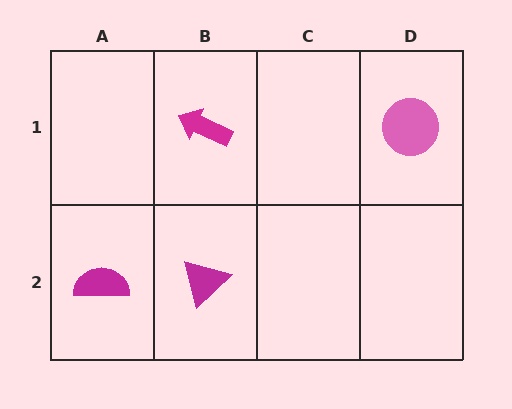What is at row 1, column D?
A pink circle.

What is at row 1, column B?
A magenta arrow.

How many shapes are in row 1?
2 shapes.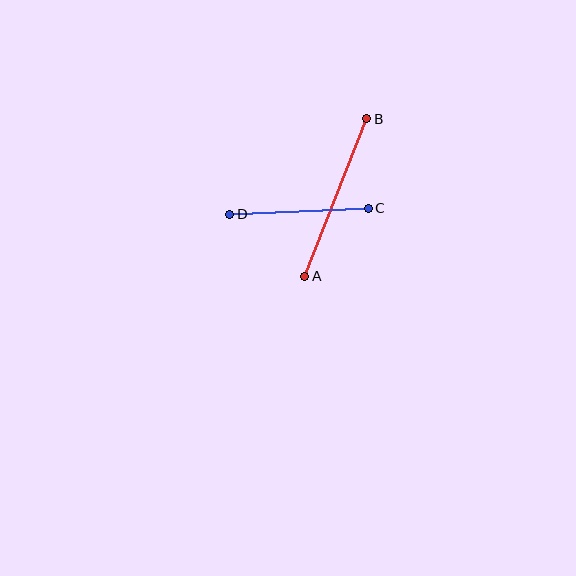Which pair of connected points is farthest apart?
Points A and B are farthest apart.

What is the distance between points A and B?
The distance is approximately 169 pixels.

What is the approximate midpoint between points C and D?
The midpoint is at approximately (299, 211) pixels.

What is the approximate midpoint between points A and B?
The midpoint is at approximately (336, 198) pixels.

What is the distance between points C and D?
The distance is approximately 139 pixels.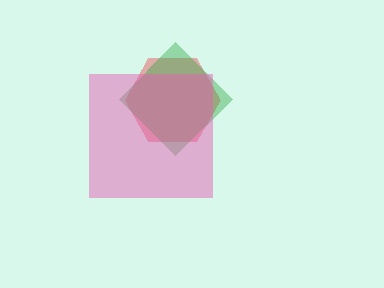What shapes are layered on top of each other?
The layered shapes are: a red hexagon, a green diamond, a pink square.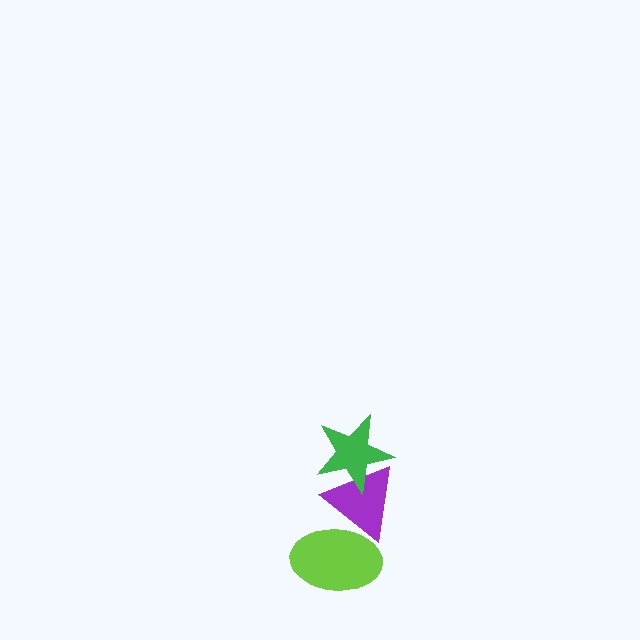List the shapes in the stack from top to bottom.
From top to bottom: the green star, the purple triangle, the lime ellipse.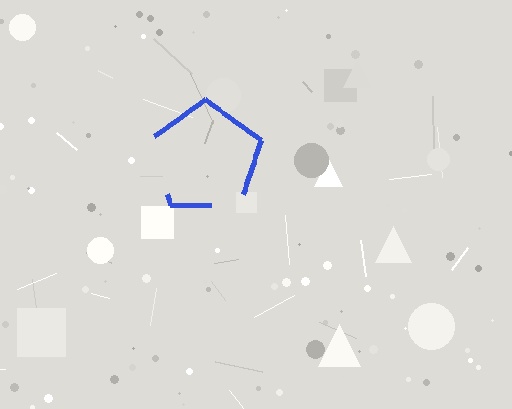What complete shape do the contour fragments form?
The contour fragments form a pentagon.